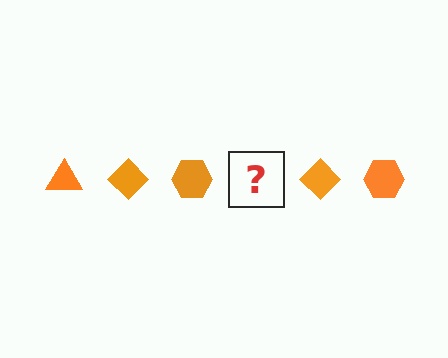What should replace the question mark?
The question mark should be replaced with an orange triangle.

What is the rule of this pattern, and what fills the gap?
The rule is that the pattern cycles through triangle, diamond, hexagon shapes in orange. The gap should be filled with an orange triangle.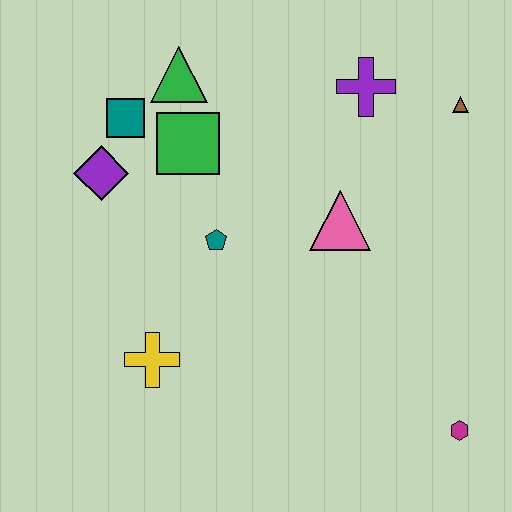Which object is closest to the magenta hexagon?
The pink triangle is closest to the magenta hexagon.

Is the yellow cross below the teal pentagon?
Yes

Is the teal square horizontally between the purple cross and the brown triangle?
No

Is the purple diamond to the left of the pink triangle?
Yes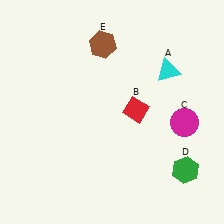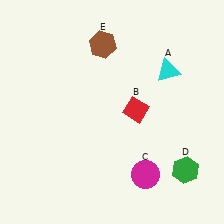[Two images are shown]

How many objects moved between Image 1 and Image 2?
1 object moved between the two images.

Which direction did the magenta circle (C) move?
The magenta circle (C) moved down.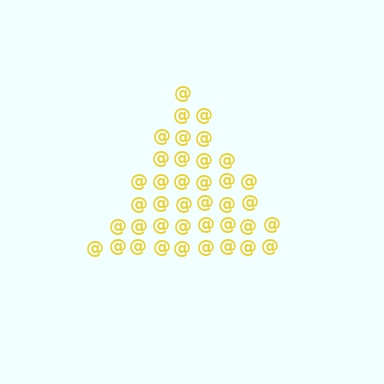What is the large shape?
The large shape is a triangle.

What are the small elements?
The small elements are at signs.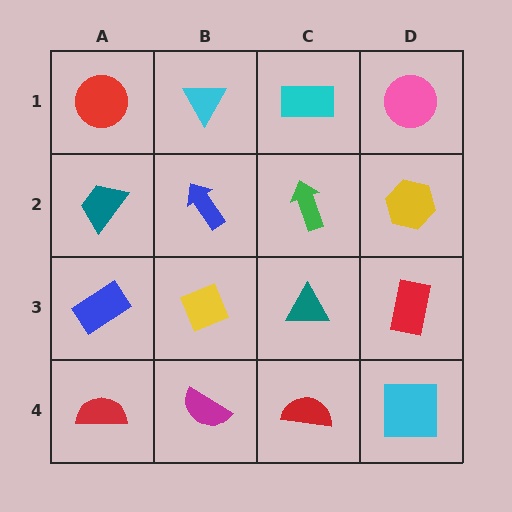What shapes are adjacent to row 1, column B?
A blue arrow (row 2, column B), a red circle (row 1, column A), a cyan rectangle (row 1, column C).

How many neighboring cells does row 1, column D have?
2.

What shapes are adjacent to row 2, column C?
A cyan rectangle (row 1, column C), a teal triangle (row 3, column C), a blue arrow (row 2, column B), a yellow hexagon (row 2, column D).